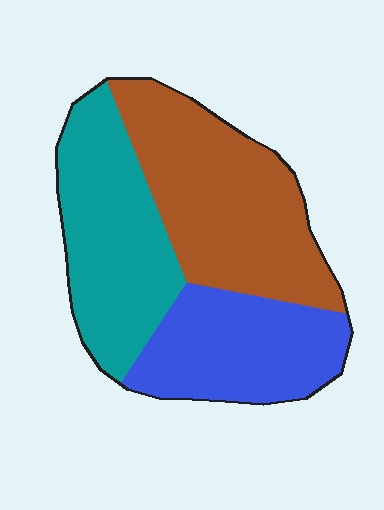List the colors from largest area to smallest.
From largest to smallest: brown, teal, blue.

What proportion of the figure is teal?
Teal covers about 35% of the figure.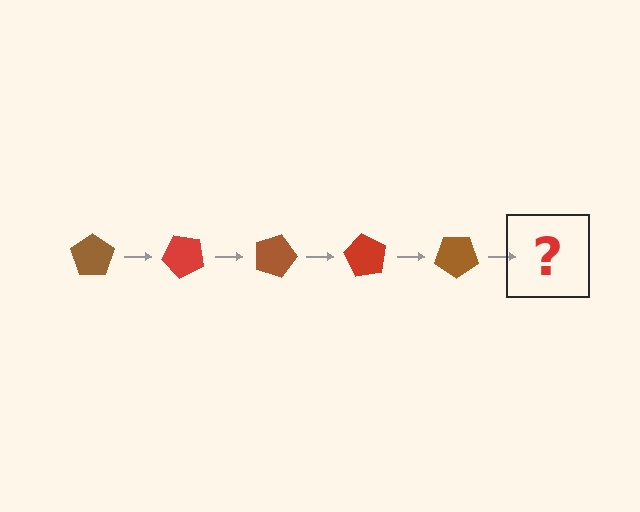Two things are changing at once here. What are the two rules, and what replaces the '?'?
The two rules are that it rotates 45 degrees each step and the color cycles through brown and red. The '?' should be a red pentagon, rotated 225 degrees from the start.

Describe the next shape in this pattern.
It should be a red pentagon, rotated 225 degrees from the start.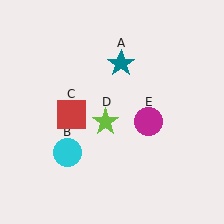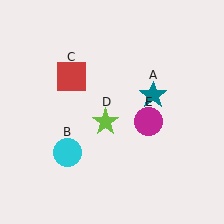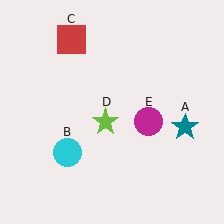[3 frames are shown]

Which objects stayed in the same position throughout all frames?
Cyan circle (object B) and lime star (object D) and magenta circle (object E) remained stationary.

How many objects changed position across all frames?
2 objects changed position: teal star (object A), red square (object C).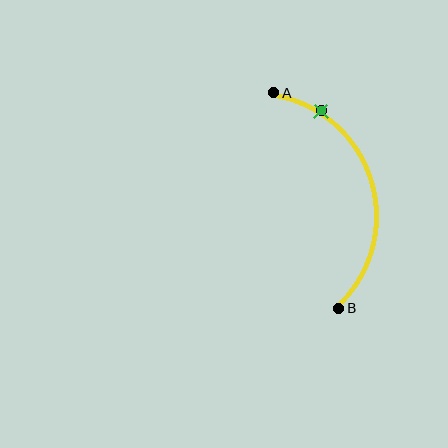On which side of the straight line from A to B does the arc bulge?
The arc bulges to the right of the straight line connecting A and B.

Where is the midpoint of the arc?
The arc midpoint is the point on the curve farthest from the straight line joining A and B. It sits to the right of that line.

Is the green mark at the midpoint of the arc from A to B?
No. The green mark lies on the arc but is closer to endpoint A. The arc midpoint would be at the point on the curve equidistant along the arc from both A and B.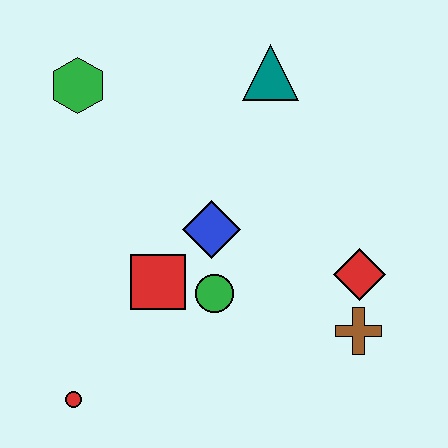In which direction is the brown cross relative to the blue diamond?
The brown cross is to the right of the blue diamond.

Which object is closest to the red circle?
The red square is closest to the red circle.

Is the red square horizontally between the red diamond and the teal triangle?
No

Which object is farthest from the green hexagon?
The brown cross is farthest from the green hexagon.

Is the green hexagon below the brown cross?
No